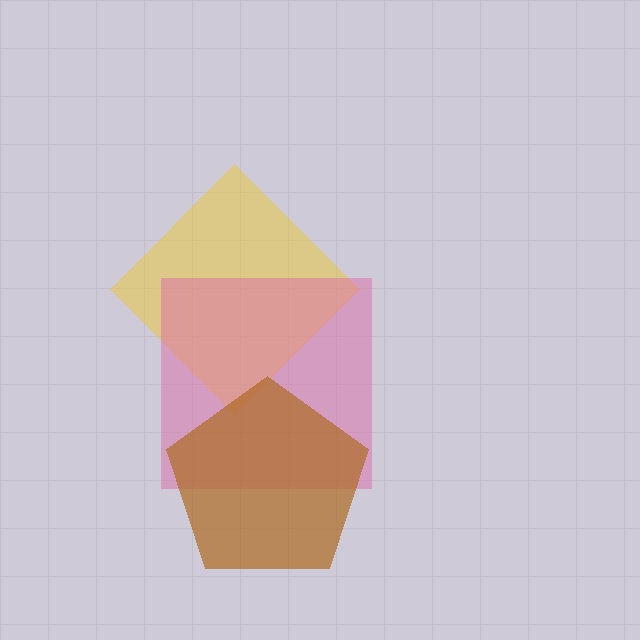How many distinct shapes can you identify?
There are 3 distinct shapes: a yellow diamond, a pink square, a brown pentagon.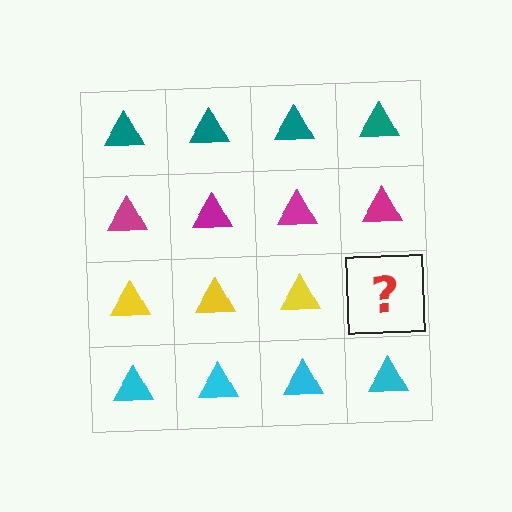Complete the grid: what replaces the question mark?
The question mark should be replaced with a yellow triangle.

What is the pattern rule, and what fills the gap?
The rule is that each row has a consistent color. The gap should be filled with a yellow triangle.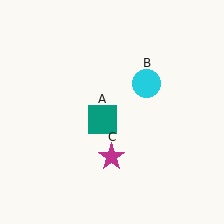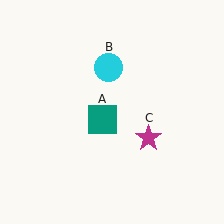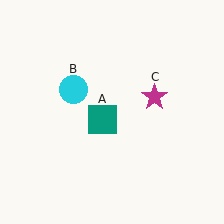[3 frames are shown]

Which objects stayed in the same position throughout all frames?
Teal square (object A) remained stationary.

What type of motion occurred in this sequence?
The cyan circle (object B), magenta star (object C) rotated counterclockwise around the center of the scene.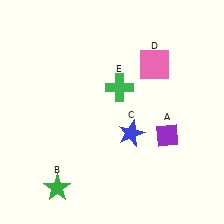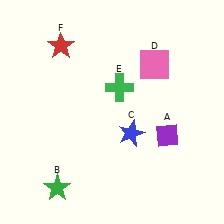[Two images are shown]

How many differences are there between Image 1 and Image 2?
There is 1 difference between the two images.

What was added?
A red star (F) was added in Image 2.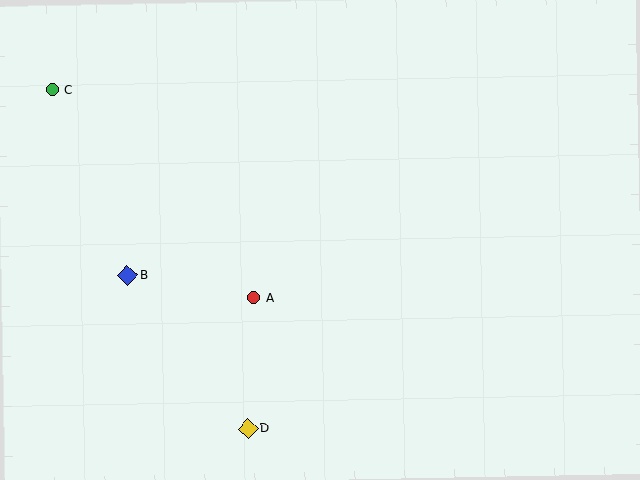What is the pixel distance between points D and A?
The distance between D and A is 131 pixels.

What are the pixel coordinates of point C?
Point C is at (52, 90).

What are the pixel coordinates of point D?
Point D is at (248, 429).